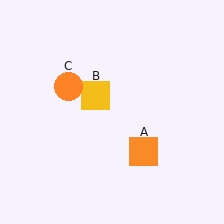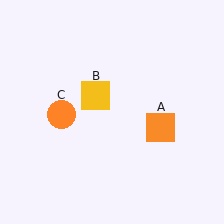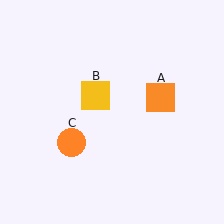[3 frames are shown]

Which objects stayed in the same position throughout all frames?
Yellow square (object B) remained stationary.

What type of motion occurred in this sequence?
The orange square (object A), orange circle (object C) rotated counterclockwise around the center of the scene.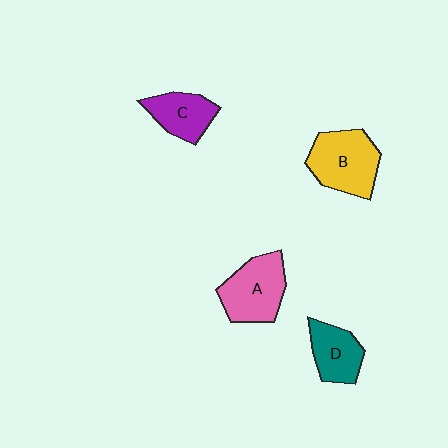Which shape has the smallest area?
Shape C (purple).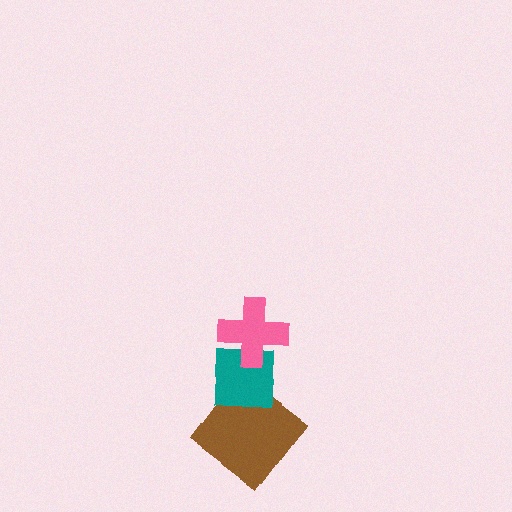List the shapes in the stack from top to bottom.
From top to bottom: the pink cross, the teal square, the brown diamond.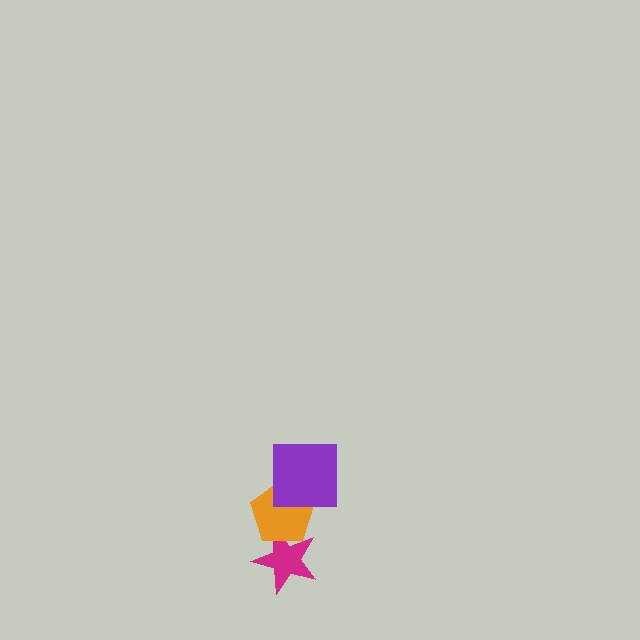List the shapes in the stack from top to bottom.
From top to bottom: the purple square, the orange pentagon, the magenta star.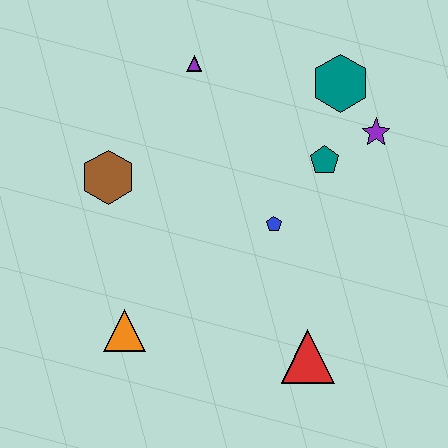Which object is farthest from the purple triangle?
The red triangle is farthest from the purple triangle.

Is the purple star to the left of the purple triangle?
No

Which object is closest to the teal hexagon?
The purple star is closest to the teal hexagon.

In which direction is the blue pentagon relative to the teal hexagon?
The blue pentagon is below the teal hexagon.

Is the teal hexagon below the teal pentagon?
No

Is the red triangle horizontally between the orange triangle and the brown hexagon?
No